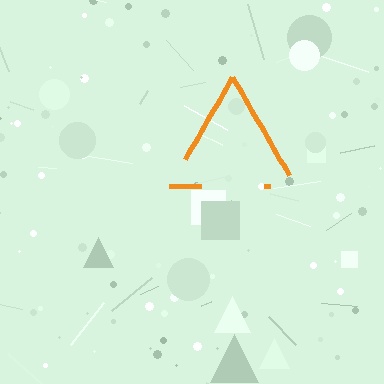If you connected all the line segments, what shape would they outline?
They would outline a triangle.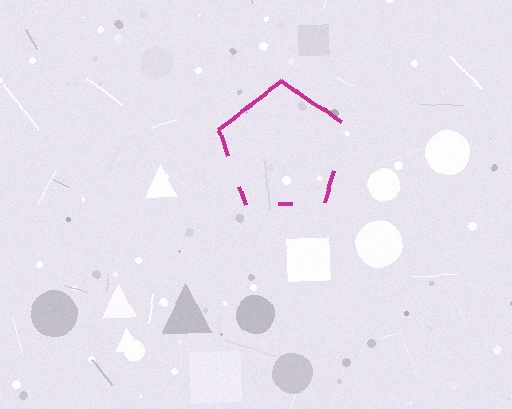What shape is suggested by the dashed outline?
The dashed outline suggests a pentagon.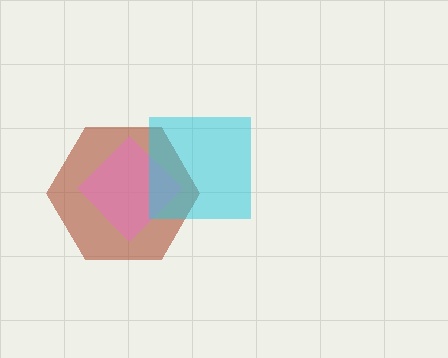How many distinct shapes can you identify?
There are 3 distinct shapes: a brown hexagon, a pink diamond, a cyan square.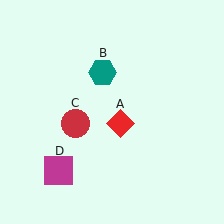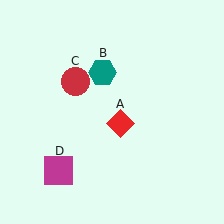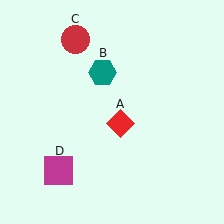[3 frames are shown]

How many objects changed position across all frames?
1 object changed position: red circle (object C).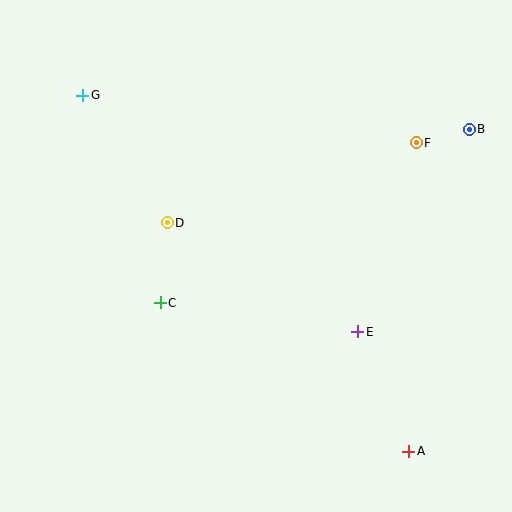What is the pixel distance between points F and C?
The distance between F and C is 302 pixels.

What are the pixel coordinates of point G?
Point G is at (83, 95).